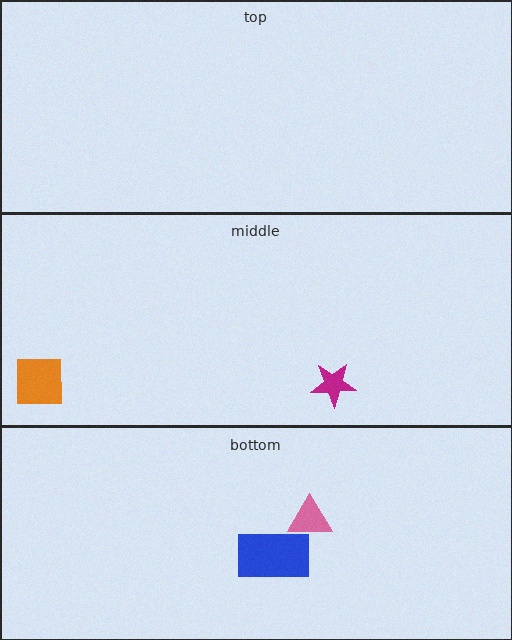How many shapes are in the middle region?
2.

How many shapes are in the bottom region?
2.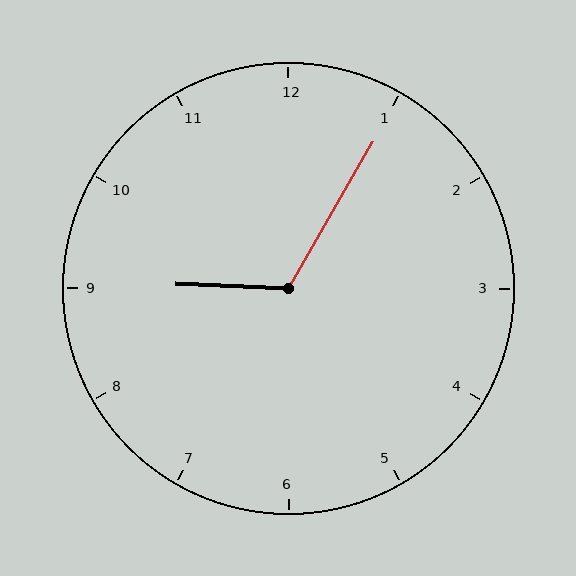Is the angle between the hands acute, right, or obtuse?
It is obtuse.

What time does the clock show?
9:05.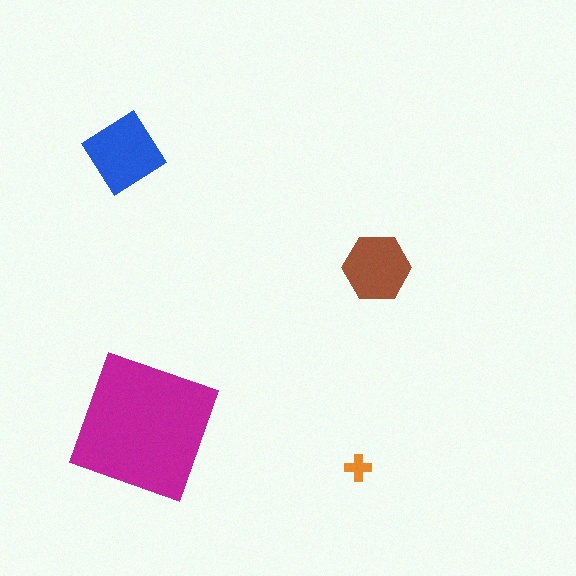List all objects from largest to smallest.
The magenta square, the blue diamond, the brown hexagon, the orange cross.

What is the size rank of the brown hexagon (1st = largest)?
3rd.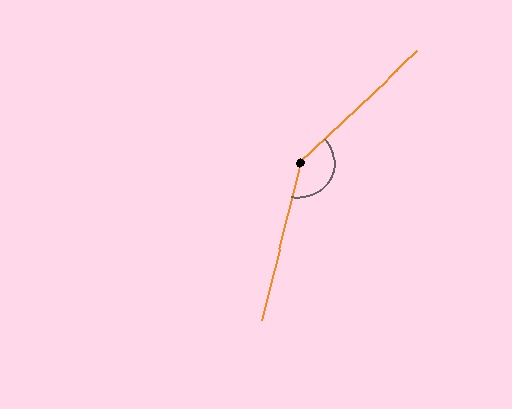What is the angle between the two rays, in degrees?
Approximately 147 degrees.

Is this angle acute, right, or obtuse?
It is obtuse.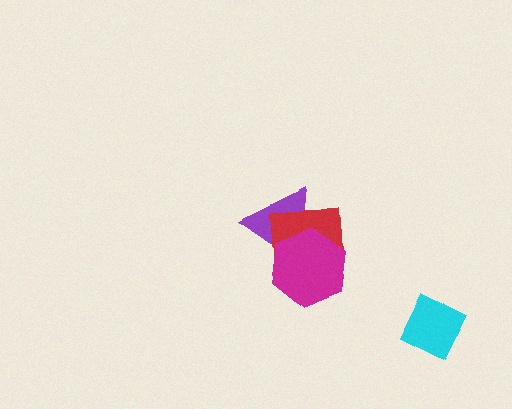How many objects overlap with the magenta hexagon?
2 objects overlap with the magenta hexagon.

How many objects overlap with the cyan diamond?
0 objects overlap with the cyan diamond.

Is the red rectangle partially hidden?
Yes, it is partially covered by another shape.